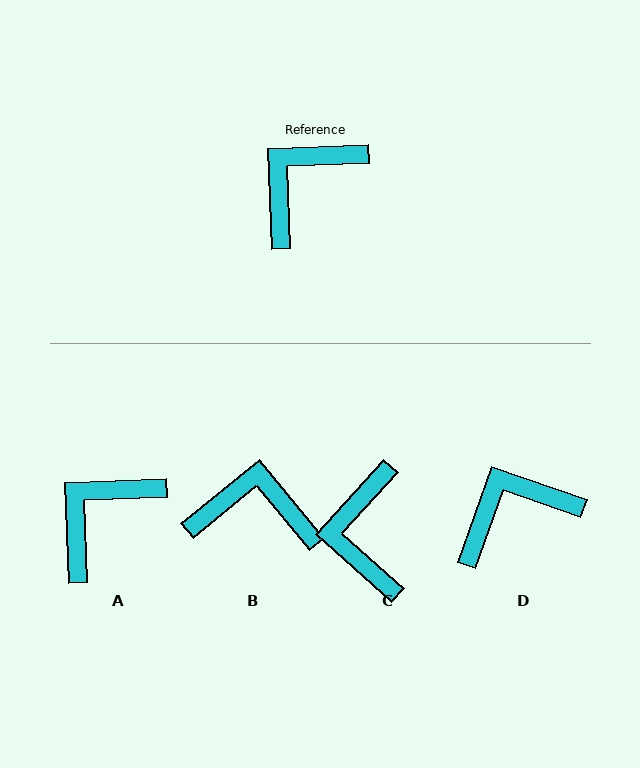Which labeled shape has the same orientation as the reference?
A.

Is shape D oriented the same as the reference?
No, it is off by about 21 degrees.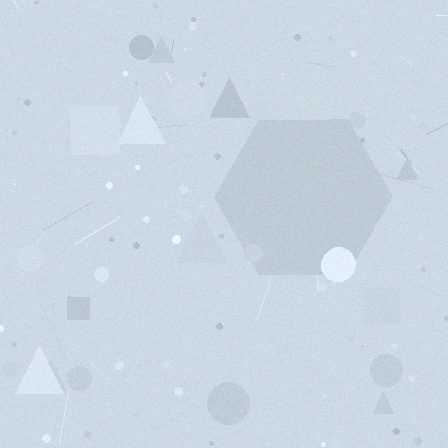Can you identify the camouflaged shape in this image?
The camouflaged shape is a hexagon.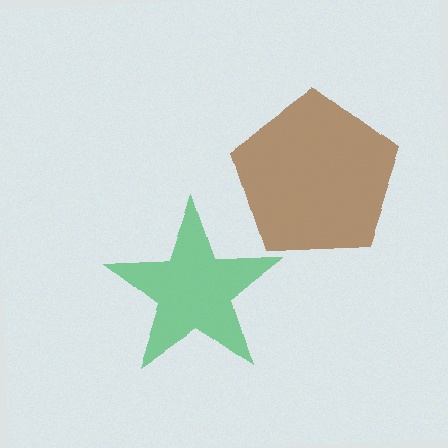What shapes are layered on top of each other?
The layered shapes are: a brown pentagon, a green star.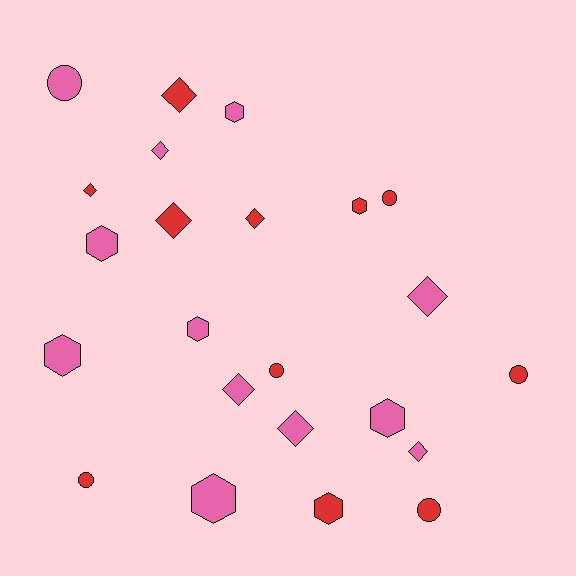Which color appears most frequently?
Pink, with 12 objects.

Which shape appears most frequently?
Diamond, with 9 objects.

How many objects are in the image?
There are 23 objects.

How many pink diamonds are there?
There are 5 pink diamonds.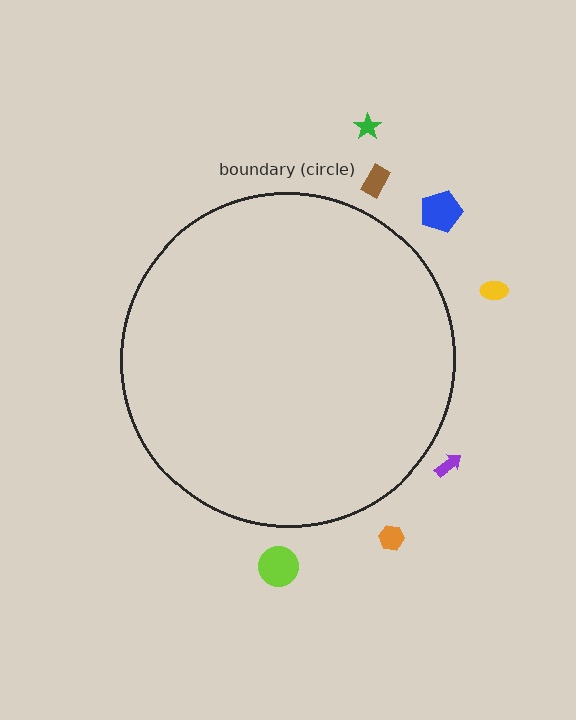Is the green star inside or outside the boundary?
Outside.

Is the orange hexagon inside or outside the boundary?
Outside.